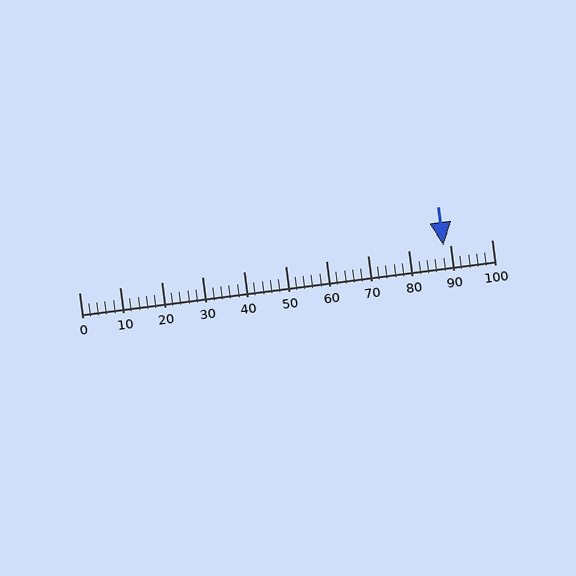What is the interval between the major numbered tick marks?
The major tick marks are spaced 10 units apart.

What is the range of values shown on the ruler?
The ruler shows values from 0 to 100.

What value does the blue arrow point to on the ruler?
The blue arrow points to approximately 88.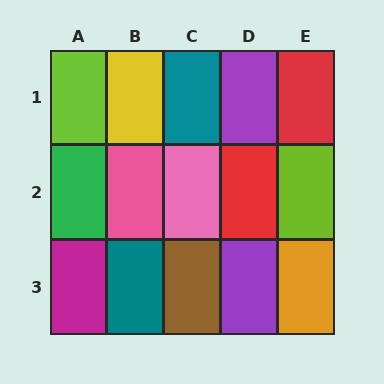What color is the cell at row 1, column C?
Teal.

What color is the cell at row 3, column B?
Teal.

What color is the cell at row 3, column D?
Purple.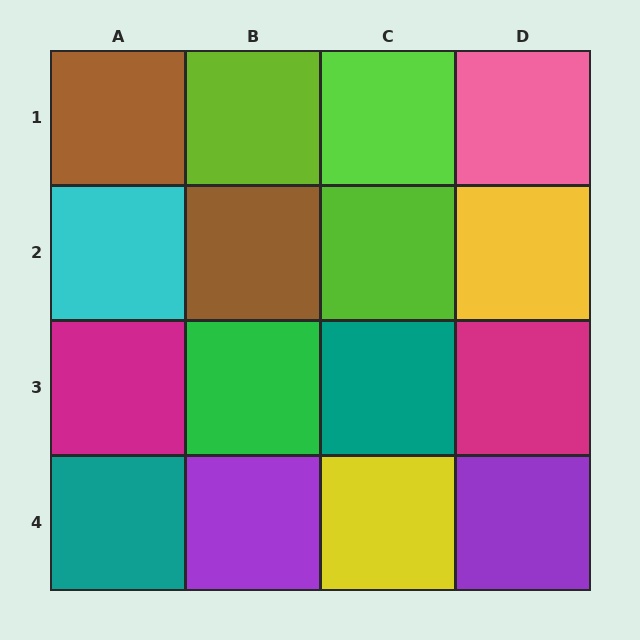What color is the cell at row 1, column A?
Brown.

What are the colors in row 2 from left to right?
Cyan, brown, lime, yellow.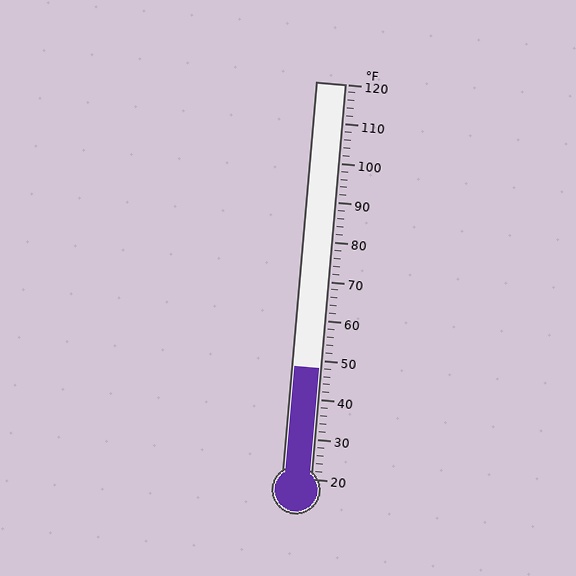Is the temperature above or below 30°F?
The temperature is above 30°F.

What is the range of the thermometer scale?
The thermometer scale ranges from 20°F to 120°F.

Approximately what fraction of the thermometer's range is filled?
The thermometer is filled to approximately 30% of its range.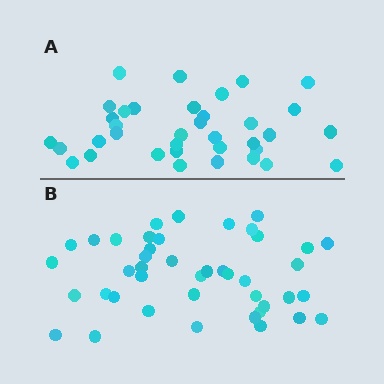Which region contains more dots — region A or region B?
Region B (the bottom region) has more dots.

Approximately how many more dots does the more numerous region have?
Region B has roughly 8 or so more dots than region A.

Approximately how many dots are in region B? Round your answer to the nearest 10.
About 40 dots. (The exact count is 43, which rounds to 40.)